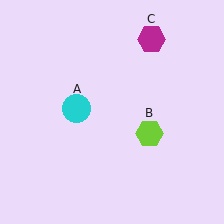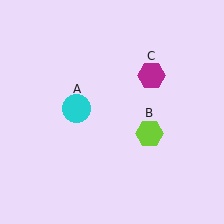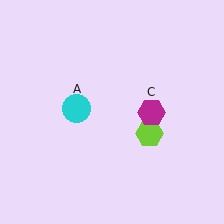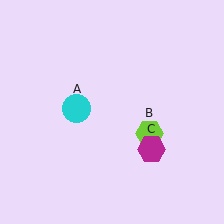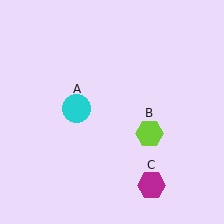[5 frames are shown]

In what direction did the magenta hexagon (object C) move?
The magenta hexagon (object C) moved down.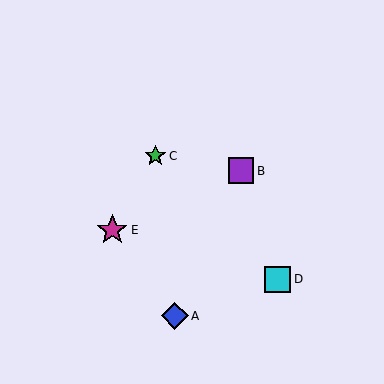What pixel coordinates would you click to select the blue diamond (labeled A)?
Click at (175, 316) to select the blue diamond A.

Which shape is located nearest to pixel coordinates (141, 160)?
The green star (labeled C) at (155, 156) is nearest to that location.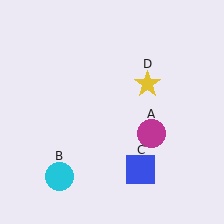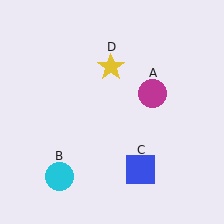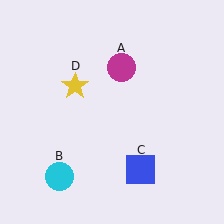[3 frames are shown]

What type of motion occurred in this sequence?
The magenta circle (object A), yellow star (object D) rotated counterclockwise around the center of the scene.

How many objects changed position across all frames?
2 objects changed position: magenta circle (object A), yellow star (object D).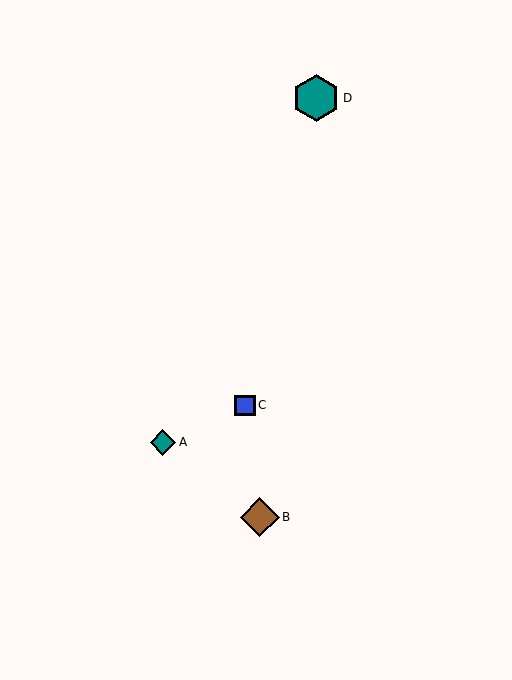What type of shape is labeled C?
Shape C is a blue square.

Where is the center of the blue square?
The center of the blue square is at (245, 405).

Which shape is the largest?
The teal hexagon (labeled D) is the largest.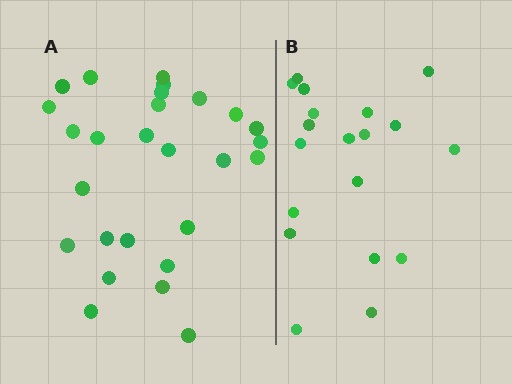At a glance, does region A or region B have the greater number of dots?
Region A (the left region) has more dots.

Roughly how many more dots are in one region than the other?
Region A has roughly 8 or so more dots than region B.